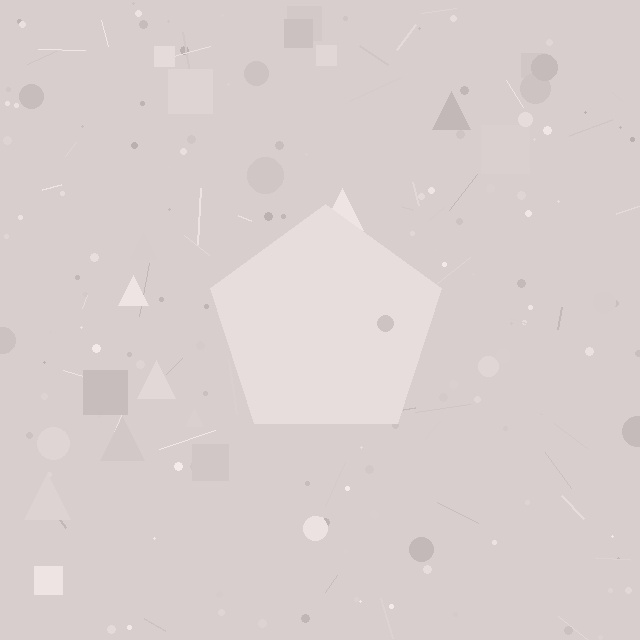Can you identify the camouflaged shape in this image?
The camouflaged shape is a pentagon.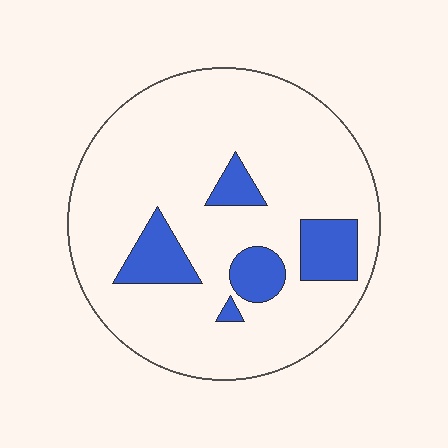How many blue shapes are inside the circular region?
5.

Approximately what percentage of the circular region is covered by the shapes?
Approximately 15%.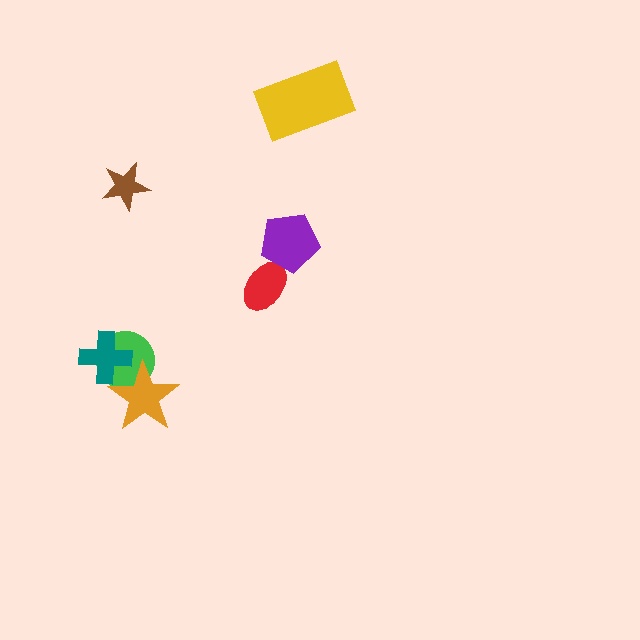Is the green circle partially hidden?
Yes, it is partially covered by another shape.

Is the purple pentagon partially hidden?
No, no other shape covers it.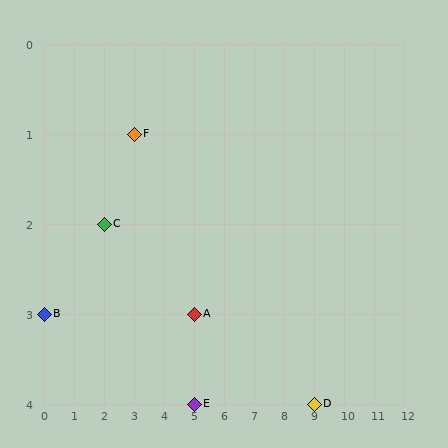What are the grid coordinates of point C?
Point C is at grid coordinates (2, 2).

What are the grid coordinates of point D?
Point D is at grid coordinates (9, 4).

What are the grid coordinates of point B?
Point B is at grid coordinates (0, 3).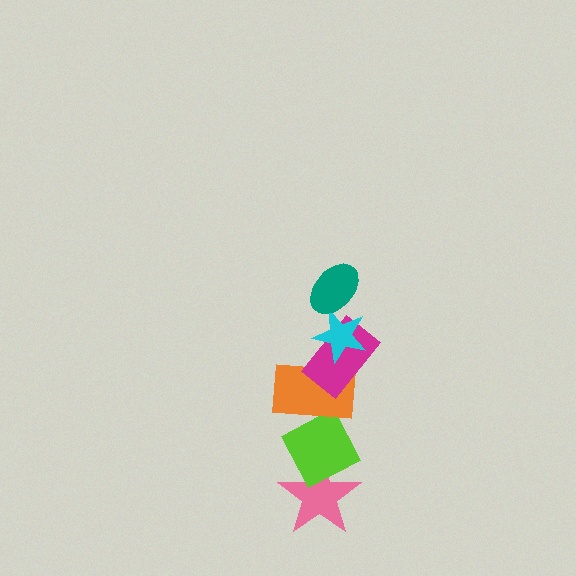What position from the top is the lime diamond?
The lime diamond is 5th from the top.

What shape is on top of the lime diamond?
The orange rectangle is on top of the lime diamond.